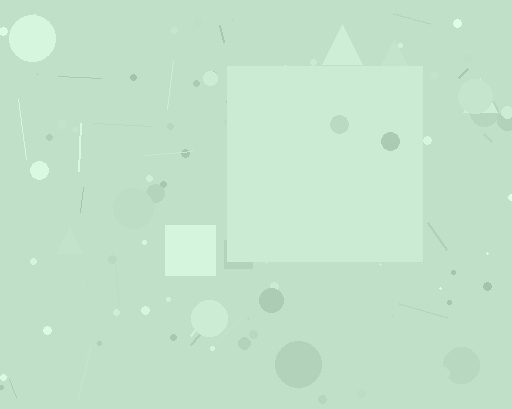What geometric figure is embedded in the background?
A square is embedded in the background.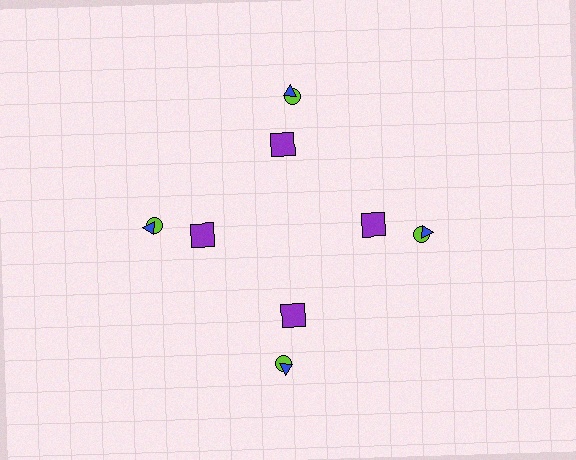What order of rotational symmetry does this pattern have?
This pattern has 4-fold rotational symmetry.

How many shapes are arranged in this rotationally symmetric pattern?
There are 12 shapes, arranged in 4 groups of 3.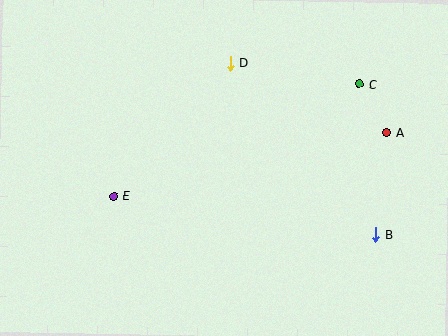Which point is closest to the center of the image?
Point D at (230, 63) is closest to the center.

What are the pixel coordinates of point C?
Point C is at (359, 84).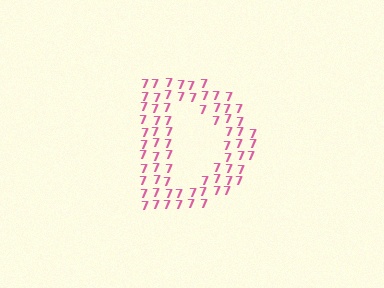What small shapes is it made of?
It is made of small digit 7's.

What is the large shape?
The large shape is the letter D.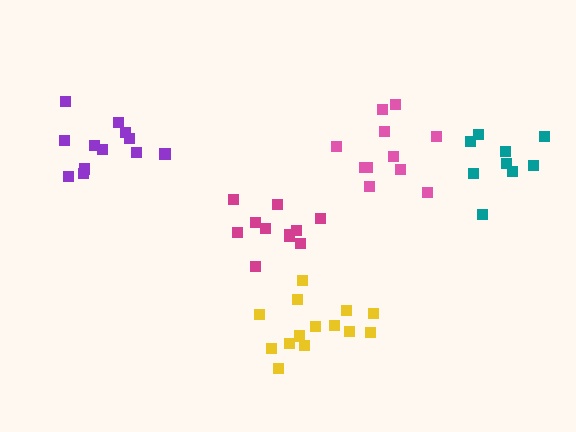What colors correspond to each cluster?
The clusters are colored: magenta, purple, teal, yellow, pink.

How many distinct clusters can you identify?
There are 5 distinct clusters.